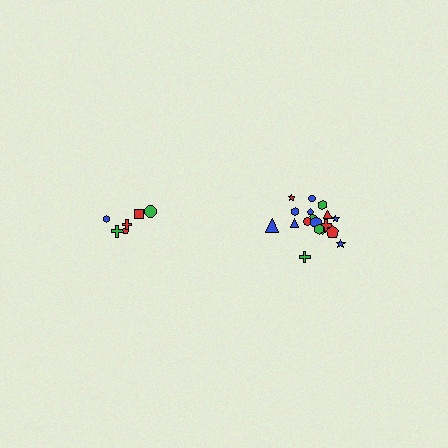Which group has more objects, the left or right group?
The right group.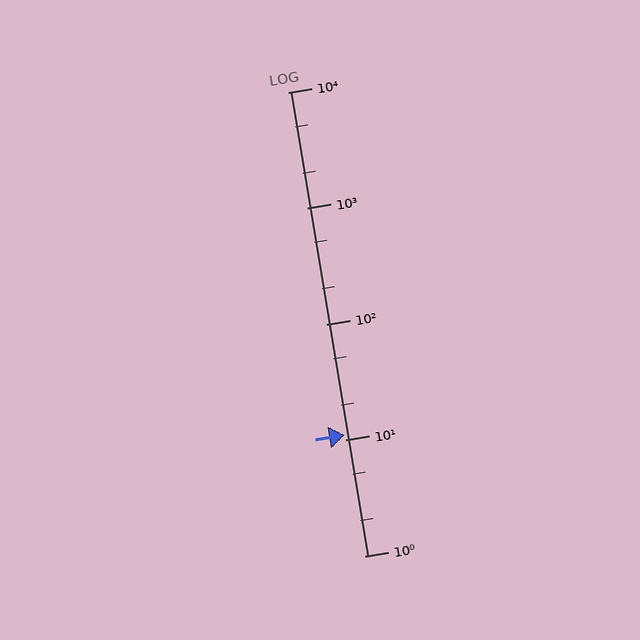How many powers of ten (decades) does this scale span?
The scale spans 4 decades, from 1 to 10000.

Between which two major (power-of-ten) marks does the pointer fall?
The pointer is between 10 and 100.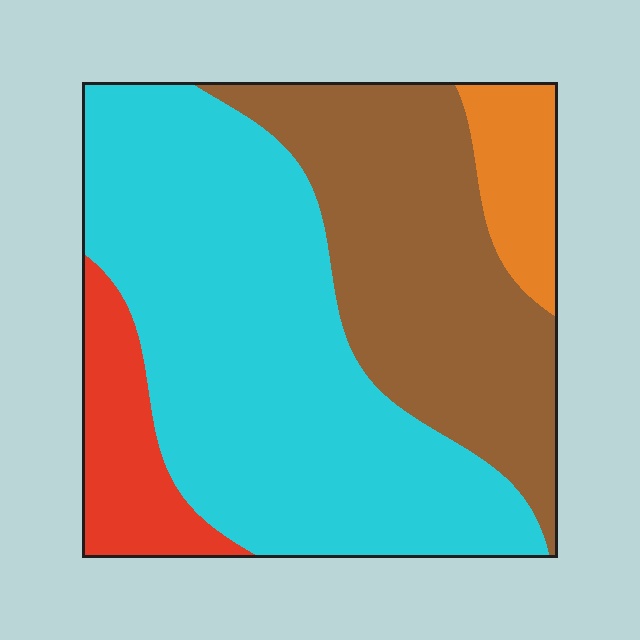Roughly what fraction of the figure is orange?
Orange covers 7% of the figure.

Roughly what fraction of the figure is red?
Red covers roughly 10% of the figure.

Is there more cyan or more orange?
Cyan.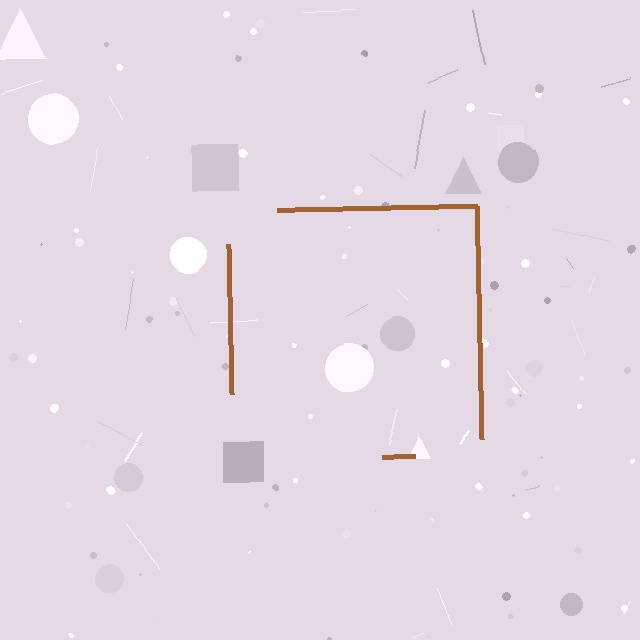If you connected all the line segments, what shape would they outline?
They would outline a square.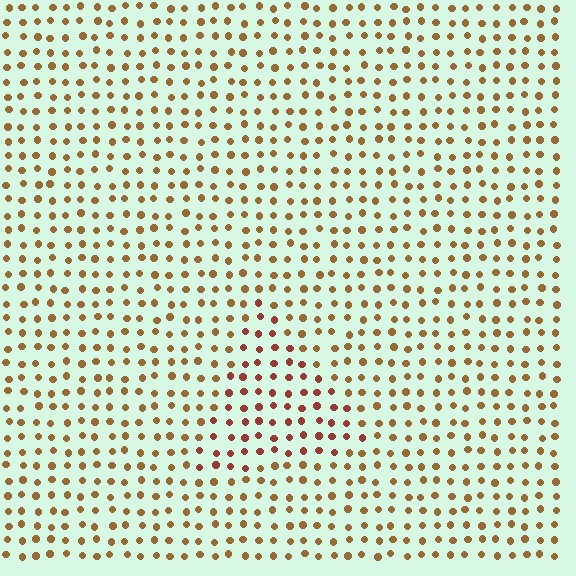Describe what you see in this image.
The image is filled with small brown elements in a uniform arrangement. A triangle-shaped region is visible where the elements are tinted to a slightly different hue, forming a subtle color boundary.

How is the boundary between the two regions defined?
The boundary is defined purely by a slight shift in hue (about 31 degrees). Spacing, size, and orientation are identical on both sides.